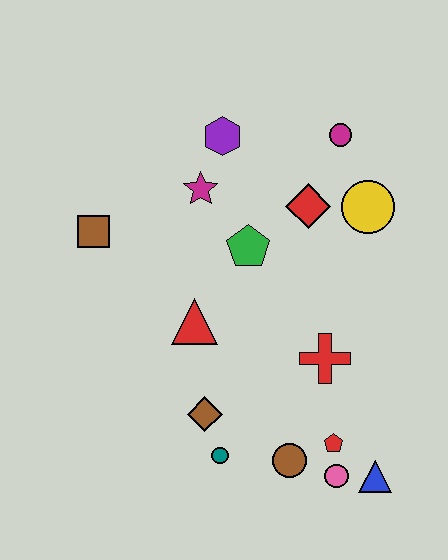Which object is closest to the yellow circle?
The red diamond is closest to the yellow circle.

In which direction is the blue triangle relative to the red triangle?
The blue triangle is to the right of the red triangle.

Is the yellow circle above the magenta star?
No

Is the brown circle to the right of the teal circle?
Yes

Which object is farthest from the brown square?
The blue triangle is farthest from the brown square.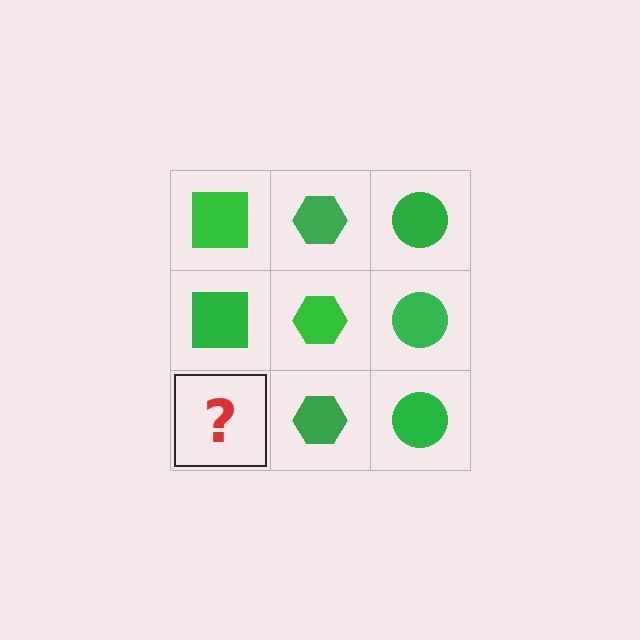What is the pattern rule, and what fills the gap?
The rule is that each column has a consistent shape. The gap should be filled with a green square.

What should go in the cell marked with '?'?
The missing cell should contain a green square.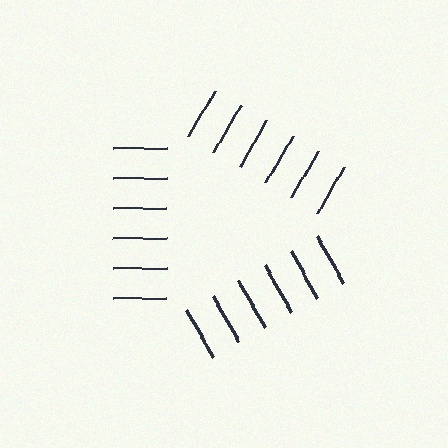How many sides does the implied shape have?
3 sides — the line-ends trace a triangle.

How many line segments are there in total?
18 — 6 along each of the 3 edges.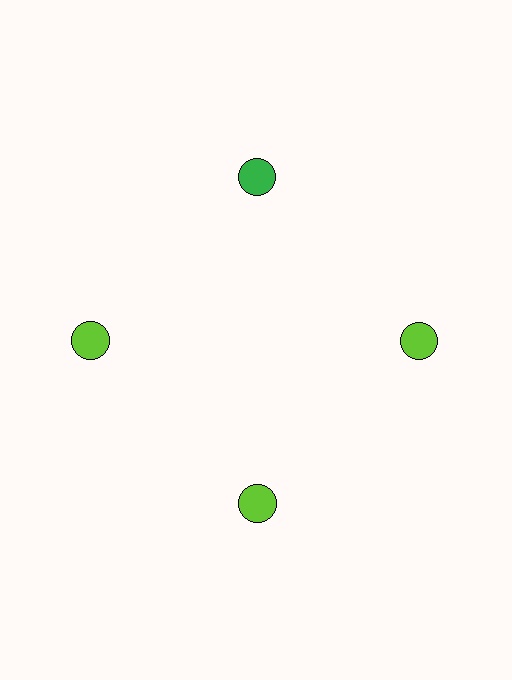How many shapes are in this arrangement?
There are 4 shapes arranged in a ring pattern.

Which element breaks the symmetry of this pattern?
The green circle at roughly the 12 o'clock position breaks the symmetry. All other shapes are lime circles.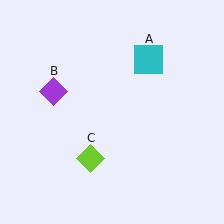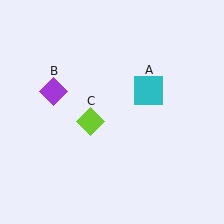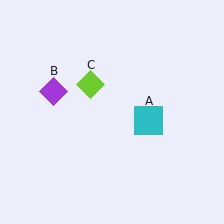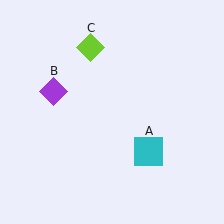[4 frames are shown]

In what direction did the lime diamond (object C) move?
The lime diamond (object C) moved up.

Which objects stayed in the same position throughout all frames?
Purple diamond (object B) remained stationary.